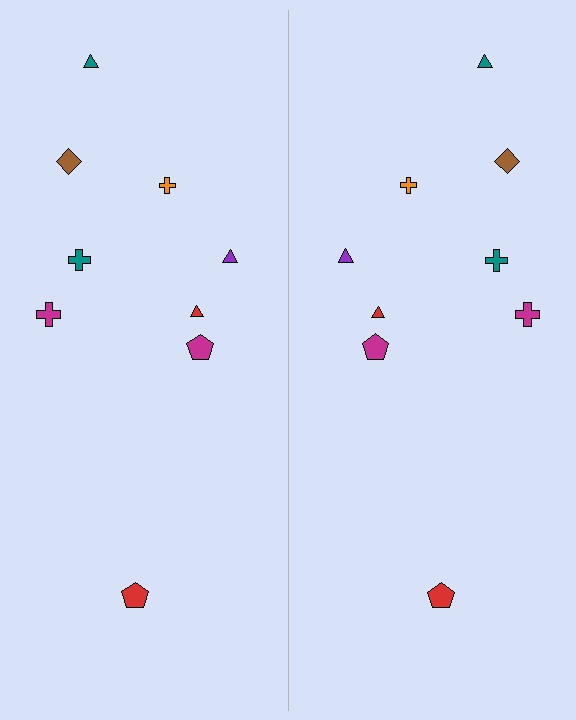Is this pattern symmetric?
Yes, this pattern has bilateral (reflection) symmetry.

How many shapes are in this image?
There are 18 shapes in this image.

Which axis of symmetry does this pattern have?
The pattern has a vertical axis of symmetry running through the center of the image.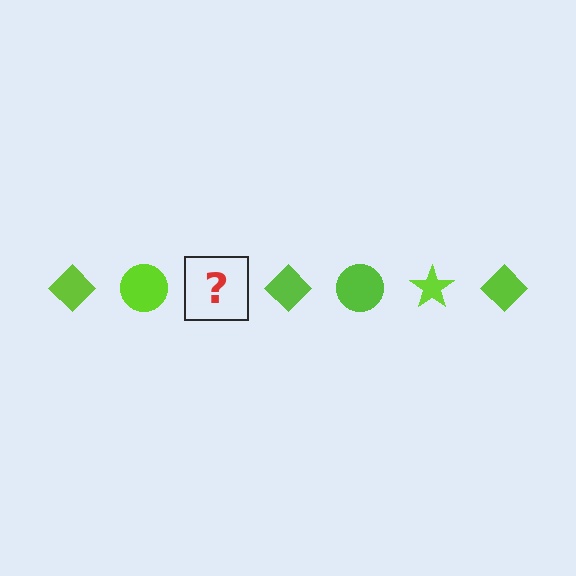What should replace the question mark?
The question mark should be replaced with a lime star.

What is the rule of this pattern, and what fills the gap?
The rule is that the pattern cycles through diamond, circle, star shapes in lime. The gap should be filled with a lime star.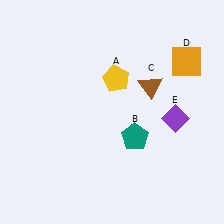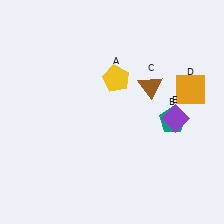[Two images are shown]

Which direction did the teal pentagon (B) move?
The teal pentagon (B) moved right.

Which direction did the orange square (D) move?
The orange square (D) moved down.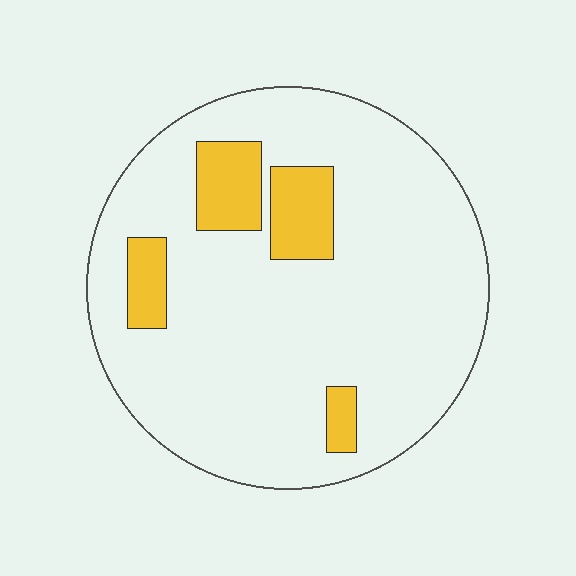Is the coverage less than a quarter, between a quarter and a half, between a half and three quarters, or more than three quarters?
Less than a quarter.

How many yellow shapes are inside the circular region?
4.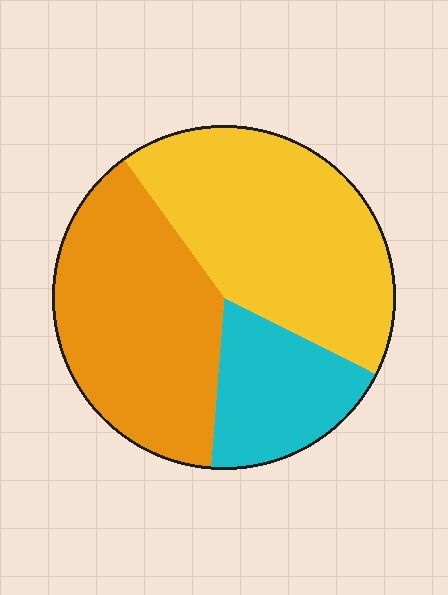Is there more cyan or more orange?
Orange.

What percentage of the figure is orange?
Orange covers about 40% of the figure.